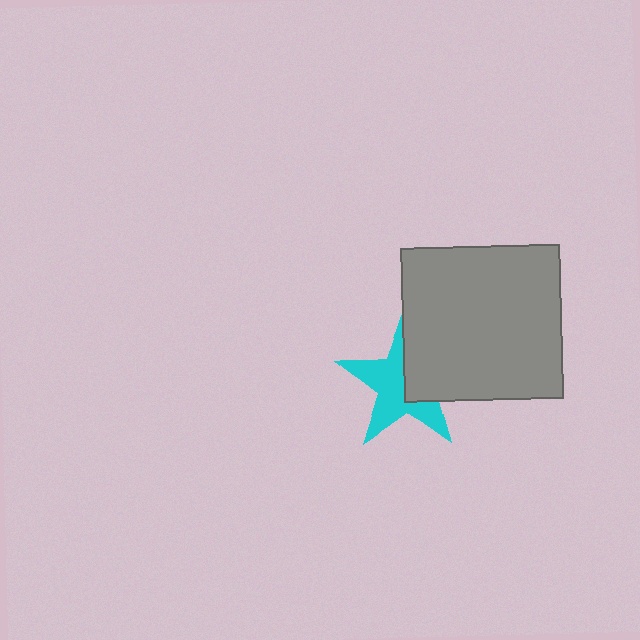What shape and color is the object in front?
The object in front is a gray rectangle.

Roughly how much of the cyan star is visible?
About half of it is visible (roughly 58%).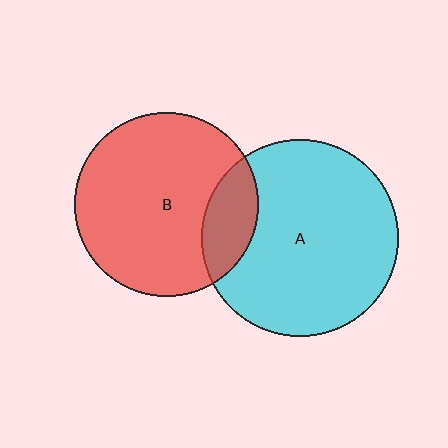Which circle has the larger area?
Circle A (cyan).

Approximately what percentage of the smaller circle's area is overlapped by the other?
Approximately 20%.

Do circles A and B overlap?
Yes.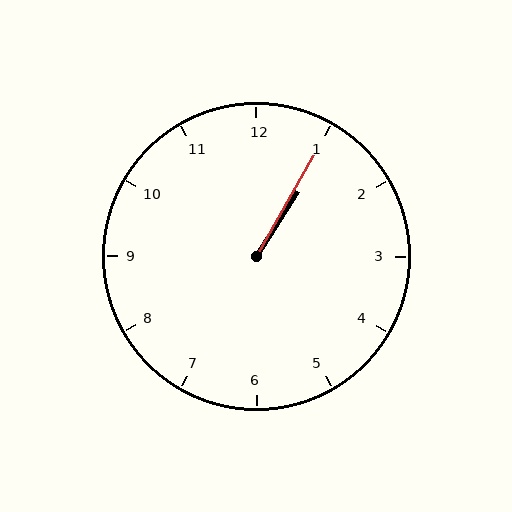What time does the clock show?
1:05.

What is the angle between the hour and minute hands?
Approximately 2 degrees.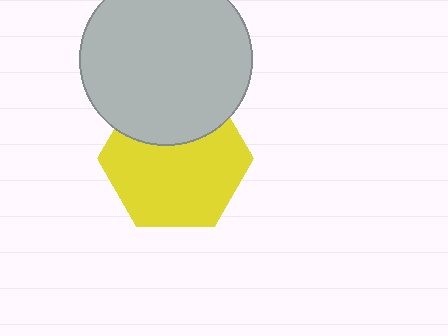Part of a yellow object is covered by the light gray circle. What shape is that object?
It is a hexagon.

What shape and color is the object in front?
The object in front is a light gray circle.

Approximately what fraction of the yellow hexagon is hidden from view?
Roughly 30% of the yellow hexagon is hidden behind the light gray circle.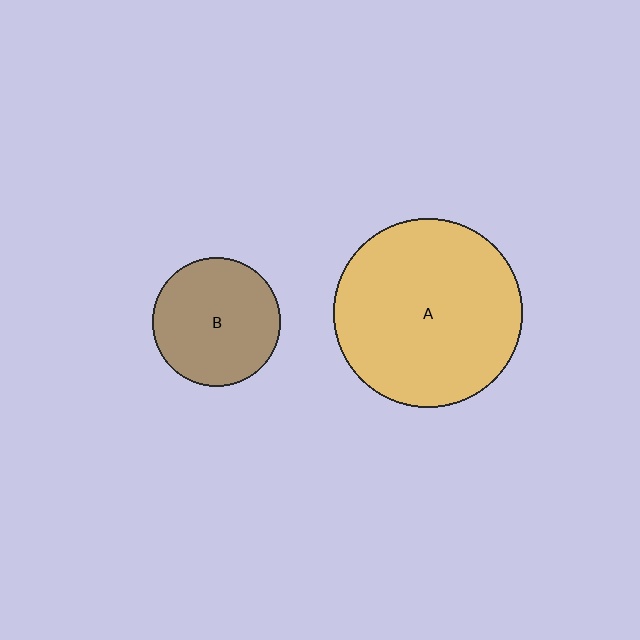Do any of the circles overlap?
No, none of the circles overlap.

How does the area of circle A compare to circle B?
Approximately 2.2 times.